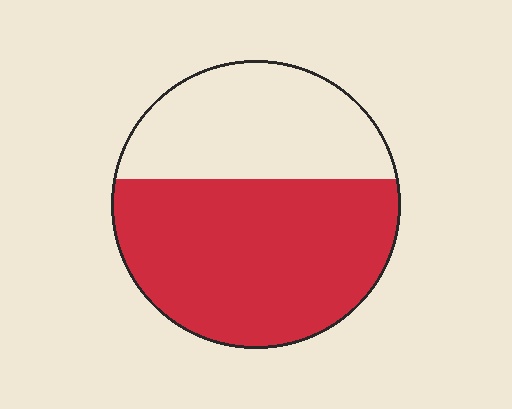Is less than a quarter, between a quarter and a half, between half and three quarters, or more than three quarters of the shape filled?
Between half and three quarters.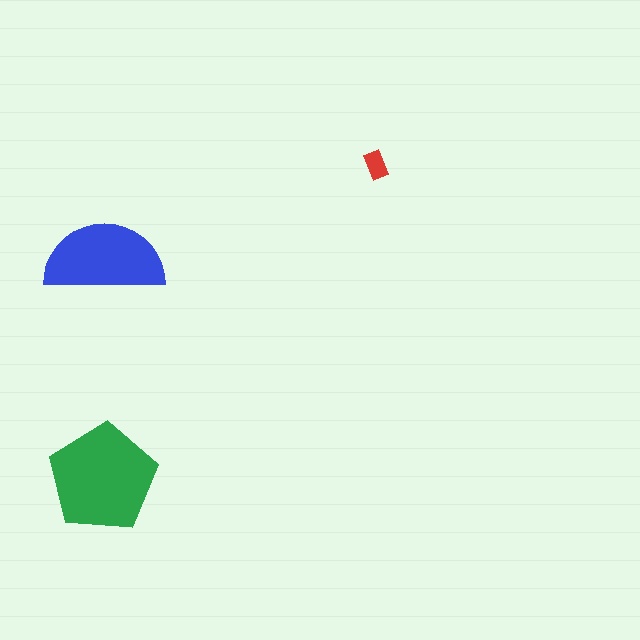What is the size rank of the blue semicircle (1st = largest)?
2nd.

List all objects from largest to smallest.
The green pentagon, the blue semicircle, the red rectangle.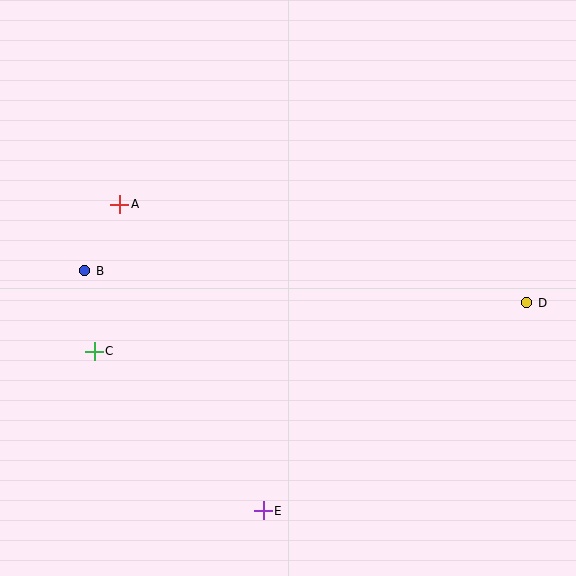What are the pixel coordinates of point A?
Point A is at (120, 204).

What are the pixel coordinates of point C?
Point C is at (94, 351).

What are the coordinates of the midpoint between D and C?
The midpoint between D and C is at (311, 327).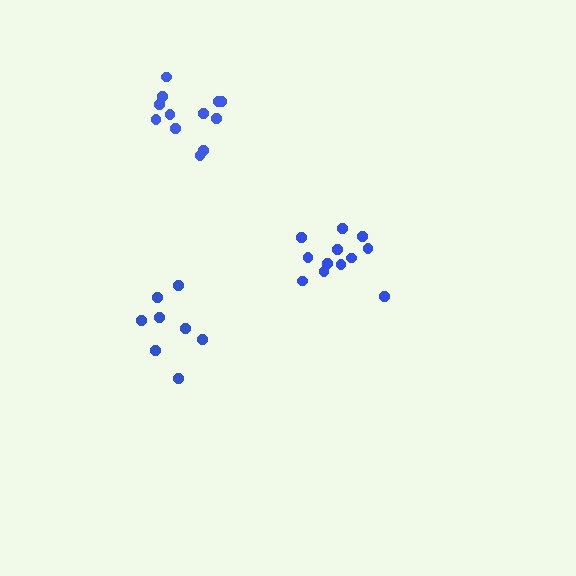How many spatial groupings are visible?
There are 3 spatial groupings.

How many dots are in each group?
Group 1: 12 dots, Group 2: 8 dots, Group 3: 12 dots (32 total).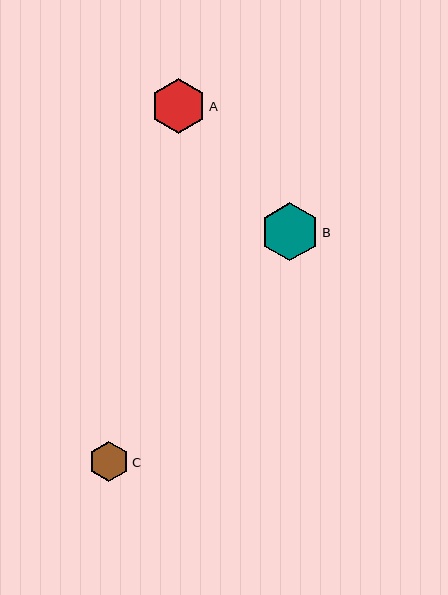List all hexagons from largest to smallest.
From largest to smallest: B, A, C.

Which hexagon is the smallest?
Hexagon C is the smallest with a size of approximately 40 pixels.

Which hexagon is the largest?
Hexagon B is the largest with a size of approximately 58 pixels.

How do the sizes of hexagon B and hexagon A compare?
Hexagon B and hexagon A are approximately the same size.